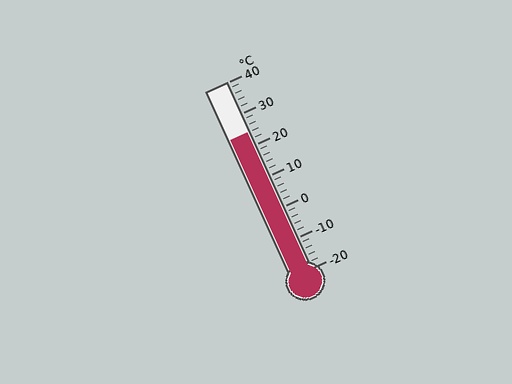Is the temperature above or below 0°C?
The temperature is above 0°C.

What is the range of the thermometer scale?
The thermometer scale ranges from -20°C to 40°C.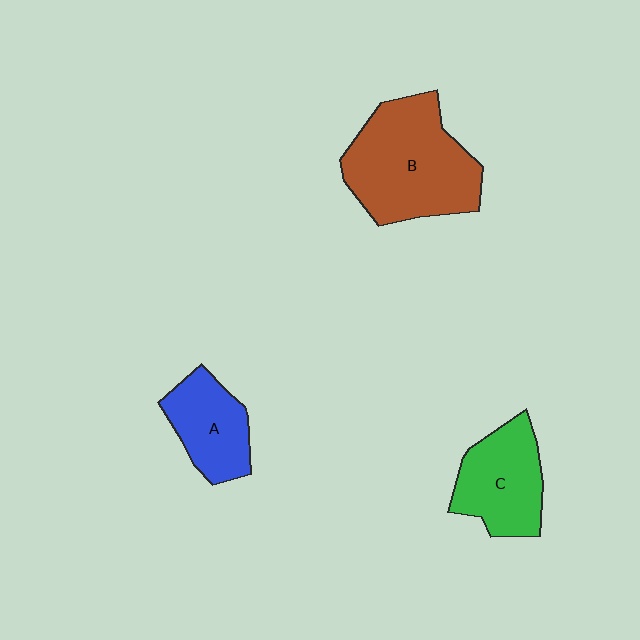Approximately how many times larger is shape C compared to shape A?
Approximately 1.2 times.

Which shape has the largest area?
Shape B (brown).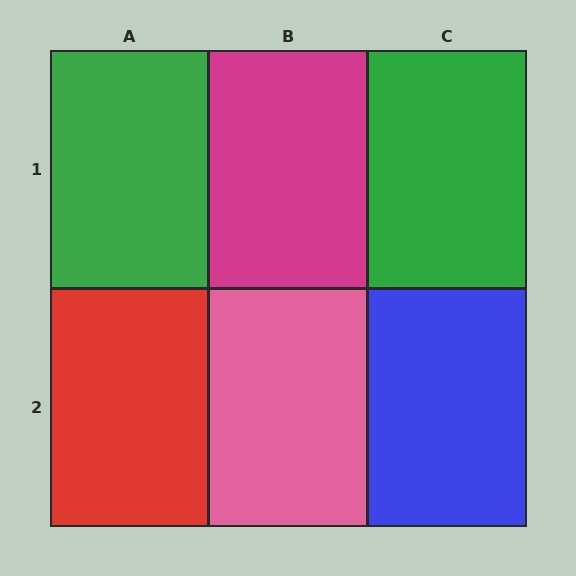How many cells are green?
2 cells are green.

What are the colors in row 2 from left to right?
Red, pink, blue.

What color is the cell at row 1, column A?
Green.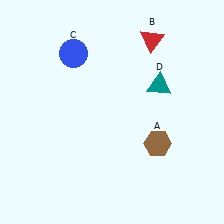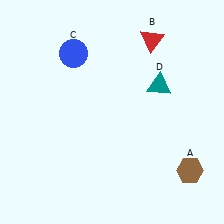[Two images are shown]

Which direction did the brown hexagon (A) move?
The brown hexagon (A) moved right.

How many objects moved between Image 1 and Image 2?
1 object moved between the two images.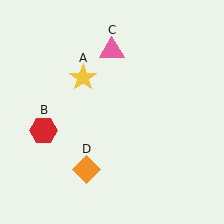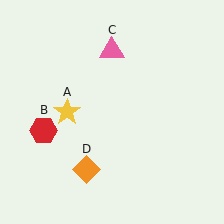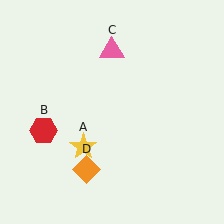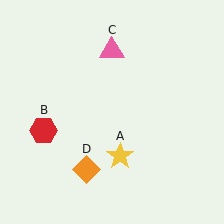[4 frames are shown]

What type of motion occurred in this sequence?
The yellow star (object A) rotated counterclockwise around the center of the scene.